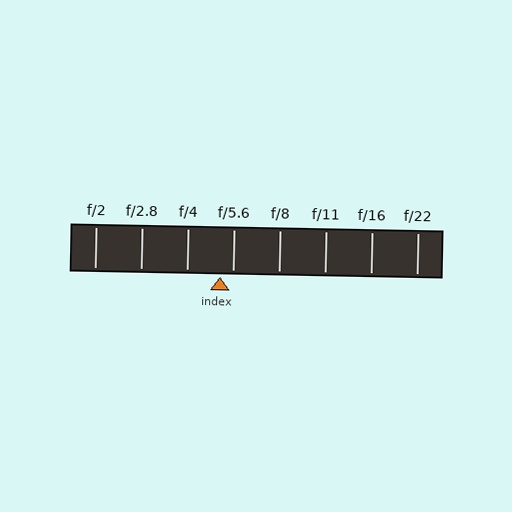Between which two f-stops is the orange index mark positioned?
The index mark is between f/4 and f/5.6.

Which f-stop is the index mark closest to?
The index mark is closest to f/5.6.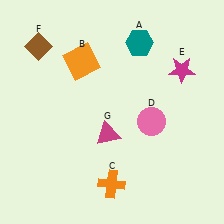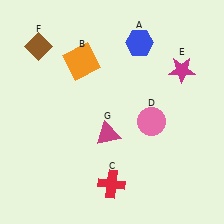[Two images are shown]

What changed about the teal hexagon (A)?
In Image 1, A is teal. In Image 2, it changed to blue.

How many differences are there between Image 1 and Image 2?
There are 2 differences between the two images.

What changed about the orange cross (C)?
In Image 1, C is orange. In Image 2, it changed to red.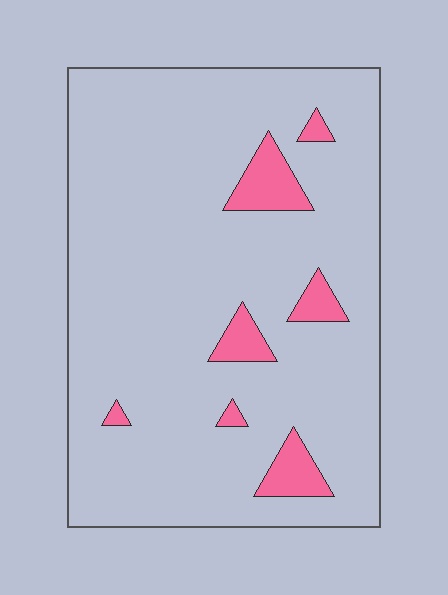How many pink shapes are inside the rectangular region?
7.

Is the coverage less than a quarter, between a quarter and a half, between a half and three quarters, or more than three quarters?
Less than a quarter.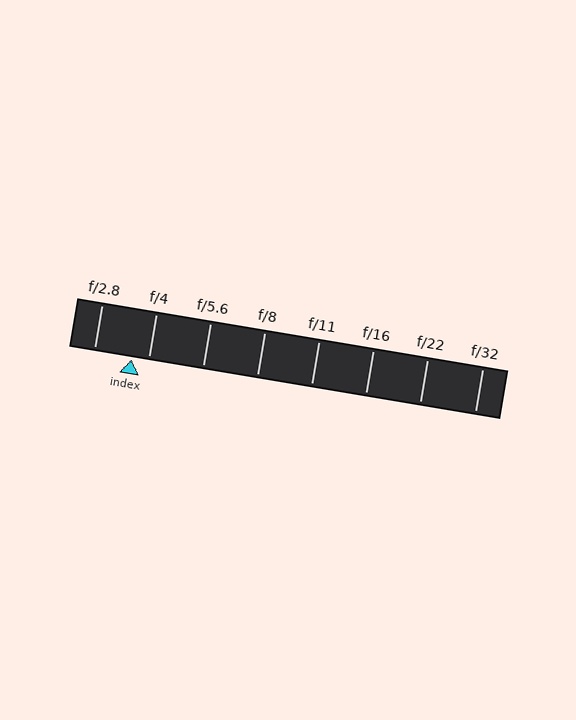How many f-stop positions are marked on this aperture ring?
There are 8 f-stop positions marked.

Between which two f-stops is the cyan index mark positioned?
The index mark is between f/2.8 and f/4.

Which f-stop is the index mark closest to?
The index mark is closest to f/4.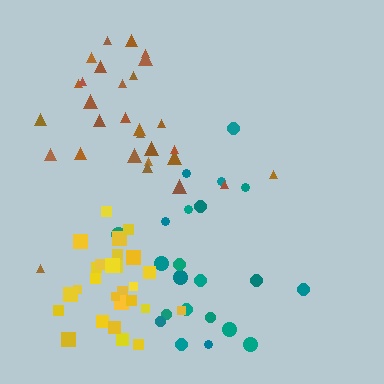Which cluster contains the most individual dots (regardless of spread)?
Brown (29).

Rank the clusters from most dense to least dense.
yellow, brown, teal.